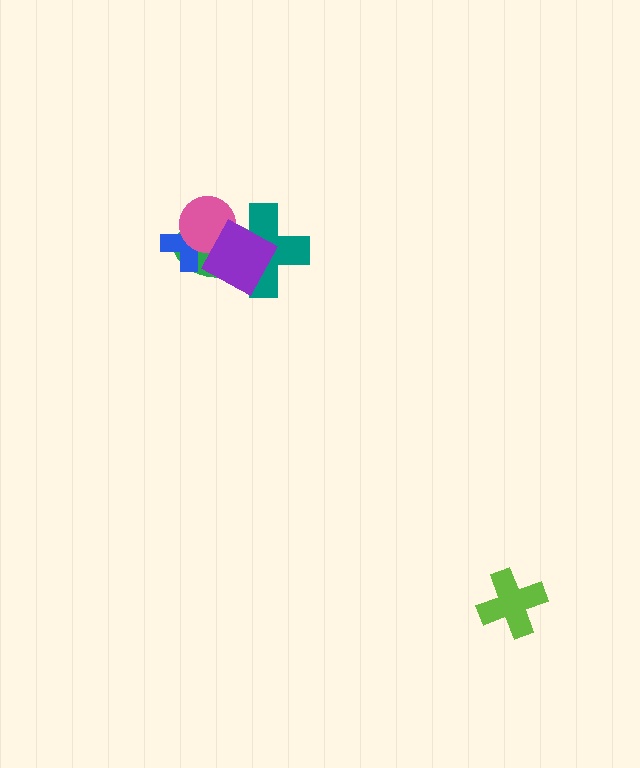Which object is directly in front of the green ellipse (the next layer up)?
The teal cross is directly in front of the green ellipse.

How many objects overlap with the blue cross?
3 objects overlap with the blue cross.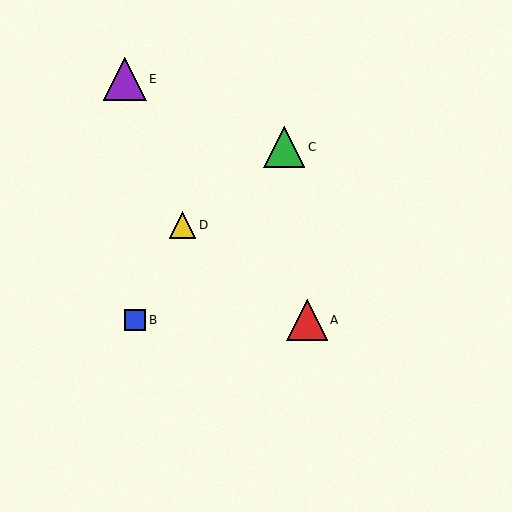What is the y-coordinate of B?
Object B is at y≈320.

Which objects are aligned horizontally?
Objects A, B are aligned horizontally.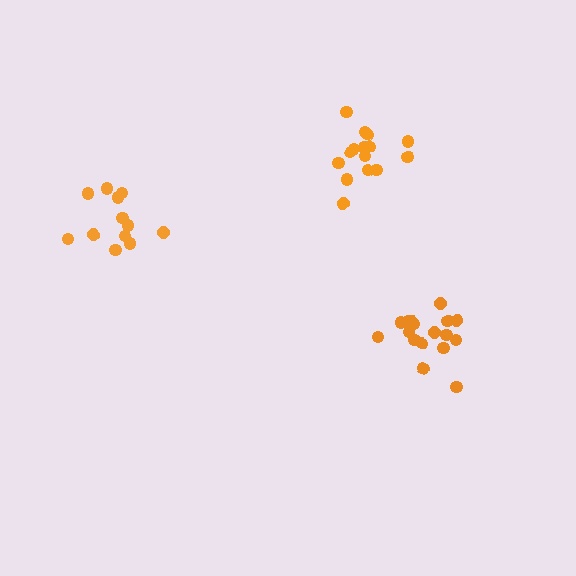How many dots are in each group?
Group 1: 13 dots, Group 2: 15 dots, Group 3: 17 dots (45 total).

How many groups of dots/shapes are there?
There are 3 groups.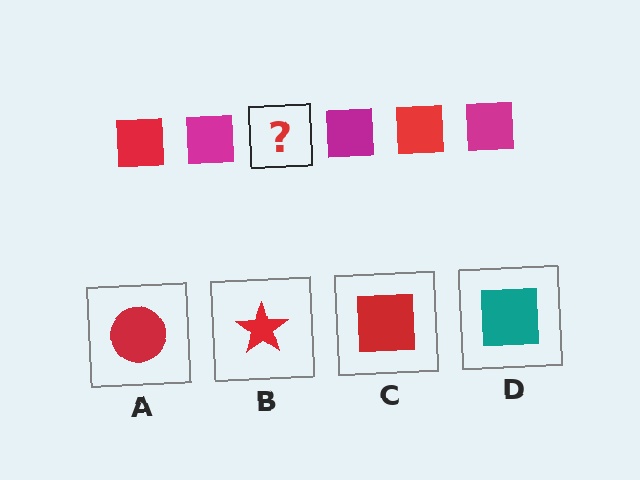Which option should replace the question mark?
Option C.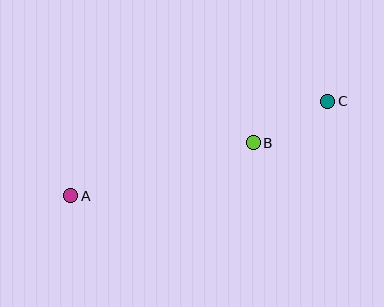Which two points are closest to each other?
Points B and C are closest to each other.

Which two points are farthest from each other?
Points A and C are farthest from each other.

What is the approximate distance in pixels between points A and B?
The distance between A and B is approximately 190 pixels.